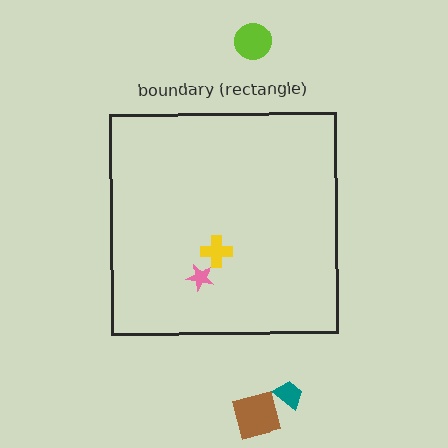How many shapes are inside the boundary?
2 inside, 3 outside.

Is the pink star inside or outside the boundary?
Inside.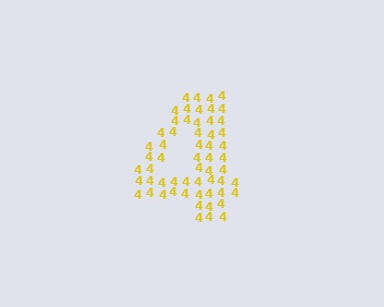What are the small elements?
The small elements are digit 4's.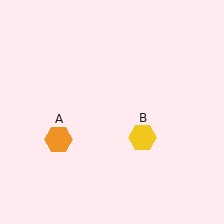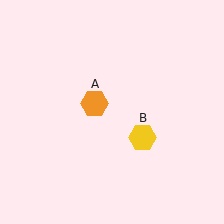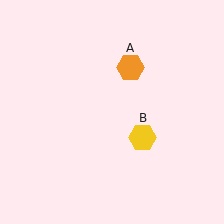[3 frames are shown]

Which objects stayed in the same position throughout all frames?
Yellow hexagon (object B) remained stationary.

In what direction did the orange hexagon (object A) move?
The orange hexagon (object A) moved up and to the right.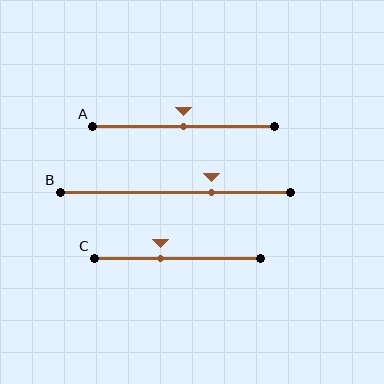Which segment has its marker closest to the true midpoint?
Segment A has its marker closest to the true midpoint.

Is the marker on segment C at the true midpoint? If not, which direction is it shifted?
No, the marker on segment C is shifted to the left by about 10% of the segment length.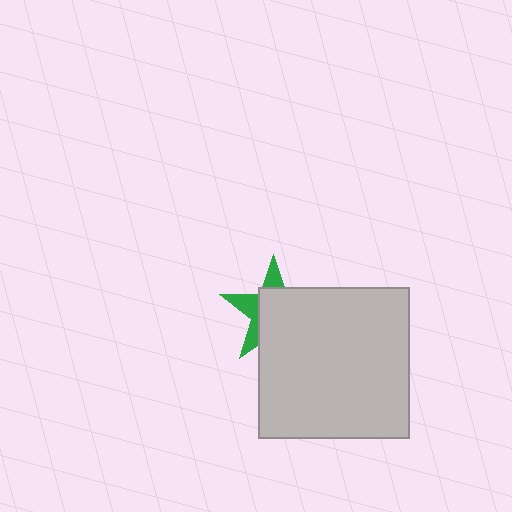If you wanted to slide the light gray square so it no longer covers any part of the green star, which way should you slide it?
Slide it toward the lower-right — that is the most direct way to separate the two shapes.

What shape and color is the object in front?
The object in front is a light gray square.